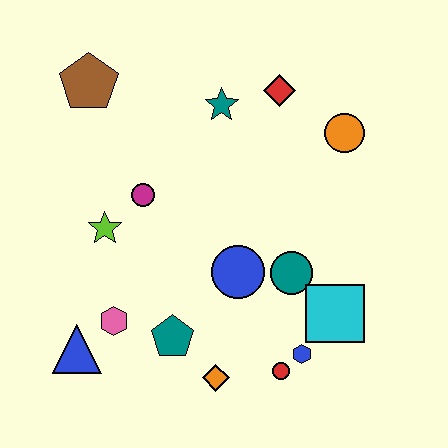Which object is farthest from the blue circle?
The brown pentagon is farthest from the blue circle.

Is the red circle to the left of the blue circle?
No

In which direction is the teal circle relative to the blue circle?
The teal circle is to the right of the blue circle.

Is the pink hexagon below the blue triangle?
No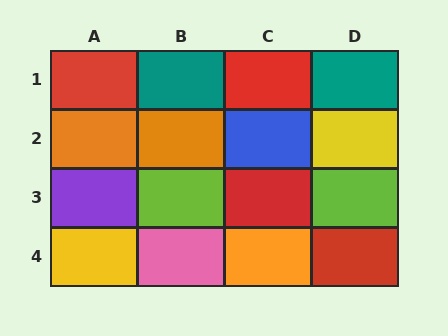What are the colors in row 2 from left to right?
Orange, orange, blue, yellow.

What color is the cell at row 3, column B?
Lime.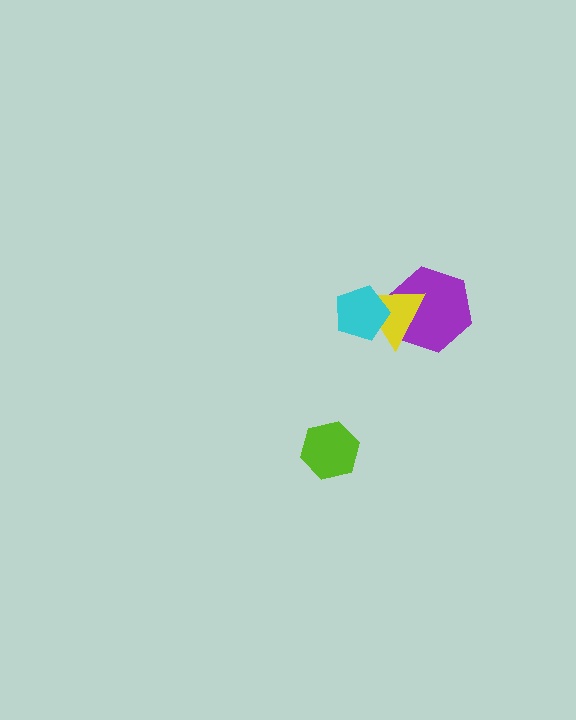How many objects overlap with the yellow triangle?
2 objects overlap with the yellow triangle.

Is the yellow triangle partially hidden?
Yes, it is partially covered by another shape.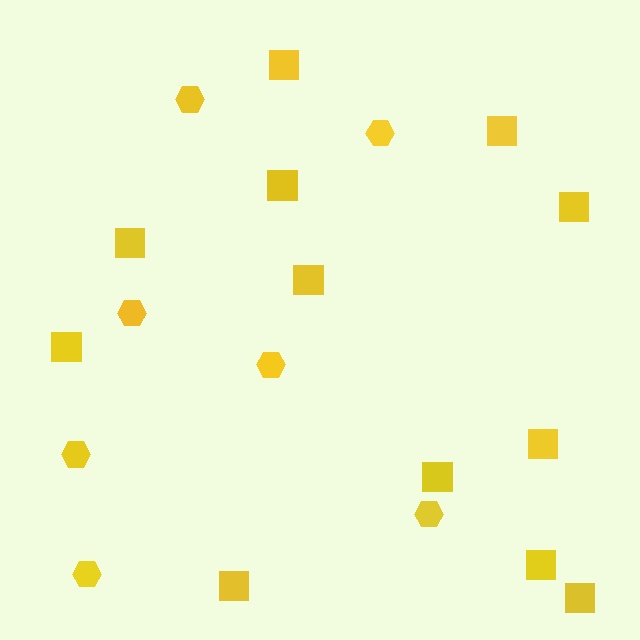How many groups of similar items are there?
There are 2 groups: one group of hexagons (7) and one group of squares (12).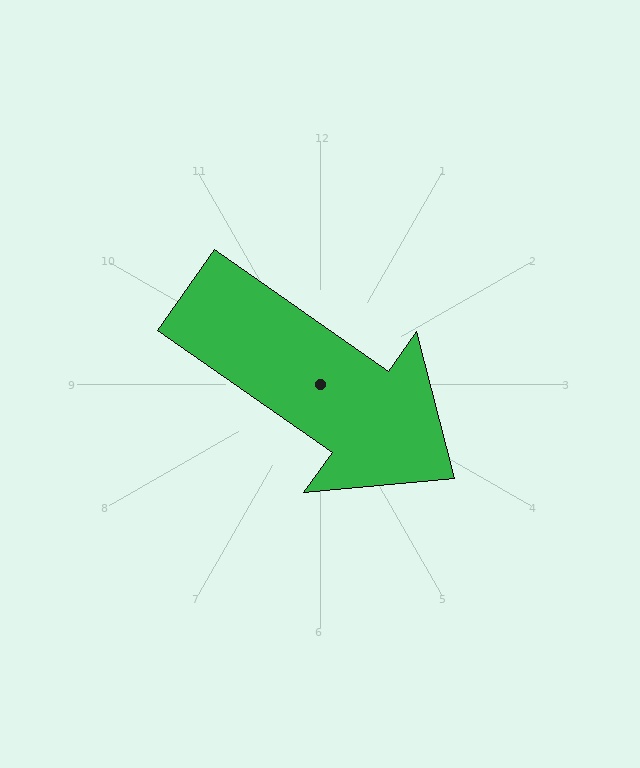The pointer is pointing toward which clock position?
Roughly 4 o'clock.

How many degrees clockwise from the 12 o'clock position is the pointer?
Approximately 125 degrees.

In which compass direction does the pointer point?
Southeast.